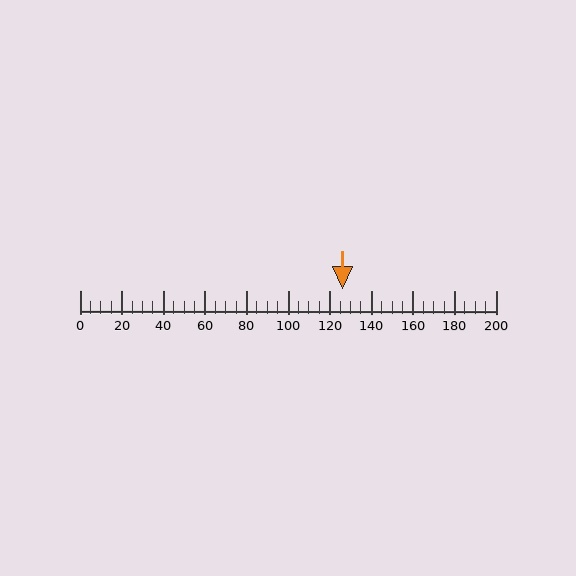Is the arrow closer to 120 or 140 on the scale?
The arrow is closer to 120.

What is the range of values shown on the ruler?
The ruler shows values from 0 to 200.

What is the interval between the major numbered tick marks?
The major tick marks are spaced 20 units apart.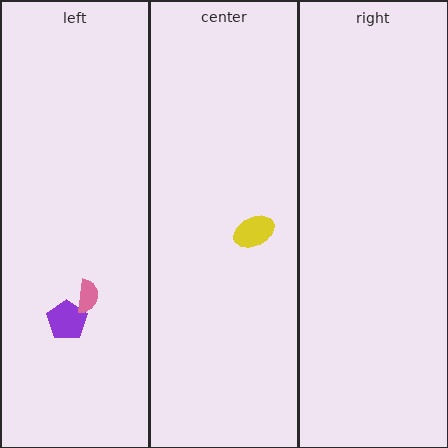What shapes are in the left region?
The purple pentagon, the pink semicircle.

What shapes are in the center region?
The yellow ellipse.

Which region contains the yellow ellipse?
The center region.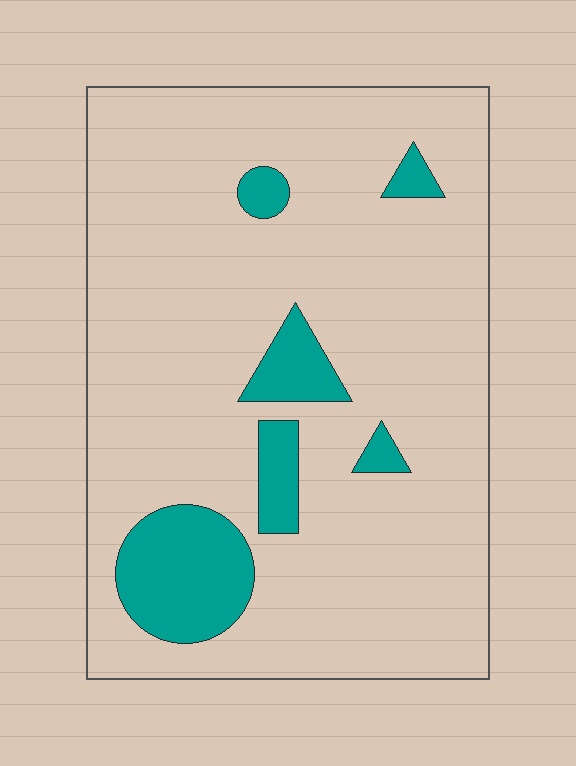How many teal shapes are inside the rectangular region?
6.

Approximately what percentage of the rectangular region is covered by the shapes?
Approximately 15%.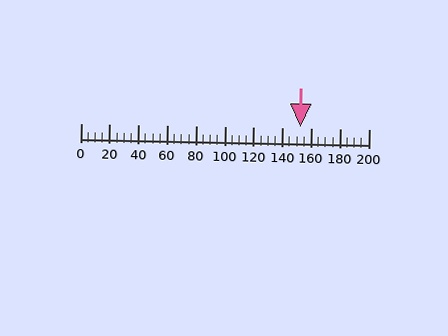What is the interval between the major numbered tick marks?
The major tick marks are spaced 20 units apart.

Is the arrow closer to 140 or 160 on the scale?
The arrow is closer to 160.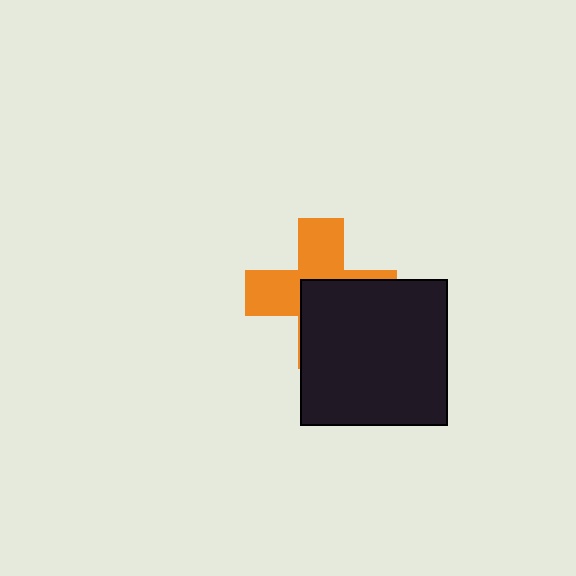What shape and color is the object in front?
The object in front is a black square.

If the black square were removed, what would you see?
You would see the complete orange cross.